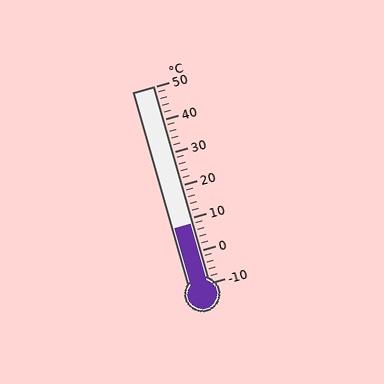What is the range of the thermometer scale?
The thermometer scale ranges from -10°C to 50°C.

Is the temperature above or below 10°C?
The temperature is below 10°C.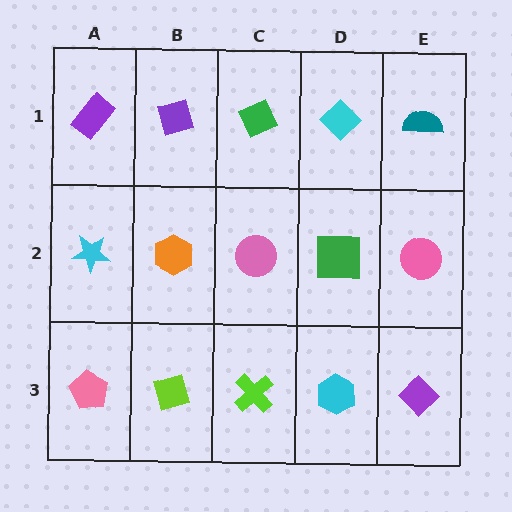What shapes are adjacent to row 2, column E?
A teal semicircle (row 1, column E), a purple diamond (row 3, column E), a green square (row 2, column D).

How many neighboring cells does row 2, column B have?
4.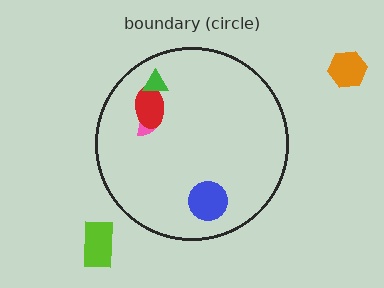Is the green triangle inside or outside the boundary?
Inside.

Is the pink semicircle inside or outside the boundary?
Inside.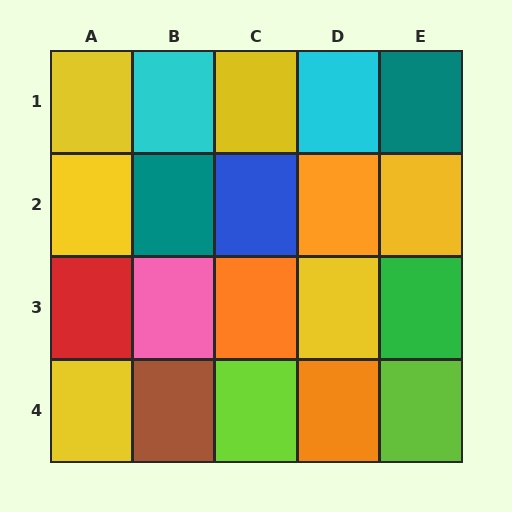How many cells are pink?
1 cell is pink.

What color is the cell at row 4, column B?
Brown.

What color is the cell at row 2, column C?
Blue.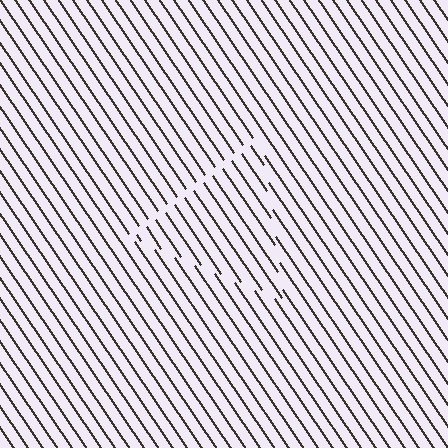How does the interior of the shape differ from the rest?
The interior of the shape contains the same grating, shifted by half a period — the contour is defined by the phase discontinuity where line-ends from the inner and outer gratings abut.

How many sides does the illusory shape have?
3 sides — the line-ends trace a triangle.